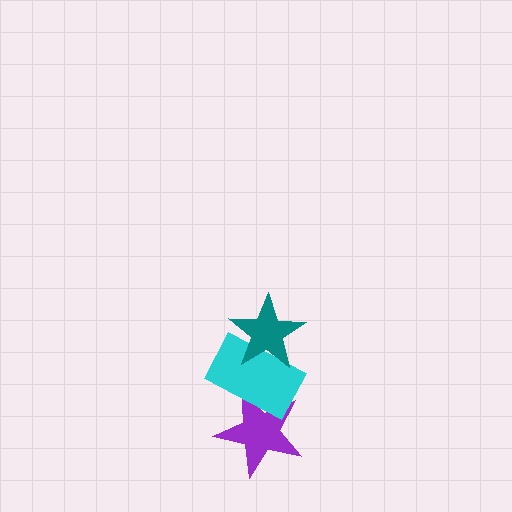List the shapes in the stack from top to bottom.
From top to bottom: the teal star, the cyan rectangle, the purple star.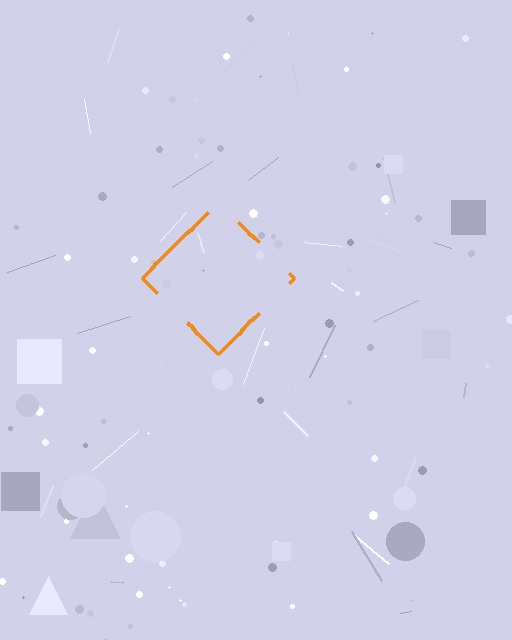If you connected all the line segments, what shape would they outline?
They would outline a diamond.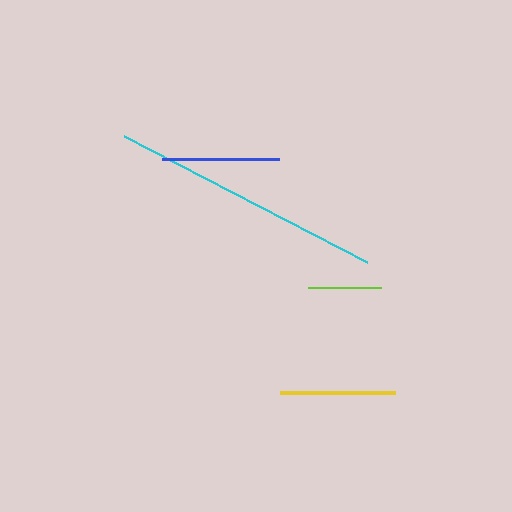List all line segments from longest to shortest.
From longest to shortest: cyan, blue, yellow, lime.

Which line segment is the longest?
The cyan line is the longest at approximately 273 pixels.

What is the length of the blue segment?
The blue segment is approximately 116 pixels long.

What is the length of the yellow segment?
The yellow segment is approximately 115 pixels long.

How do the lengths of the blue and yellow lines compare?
The blue and yellow lines are approximately the same length.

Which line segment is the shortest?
The lime line is the shortest at approximately 73 pixels.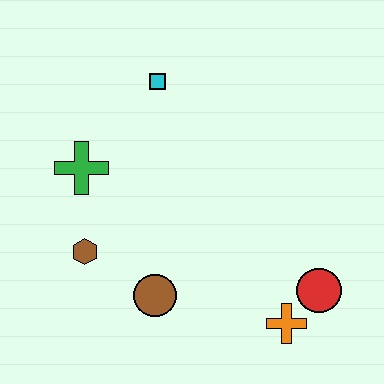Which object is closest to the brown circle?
The brown hexagon is closest to the brown circle.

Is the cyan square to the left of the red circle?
Yes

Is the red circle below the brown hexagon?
Yes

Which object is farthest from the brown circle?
The cyan square is farthest from the brown circle.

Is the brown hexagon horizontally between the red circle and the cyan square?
No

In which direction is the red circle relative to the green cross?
The red circle is to the right of the green cross.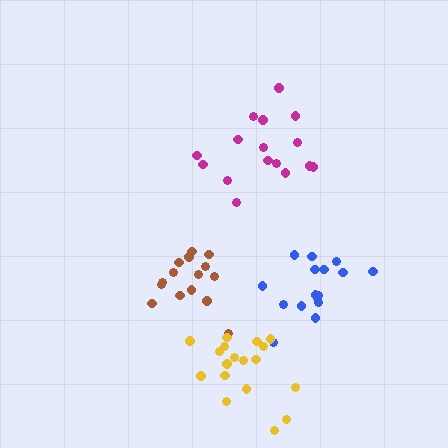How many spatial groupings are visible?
There are 4 spatial groupings.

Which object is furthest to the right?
The blue cluster is rightmost.